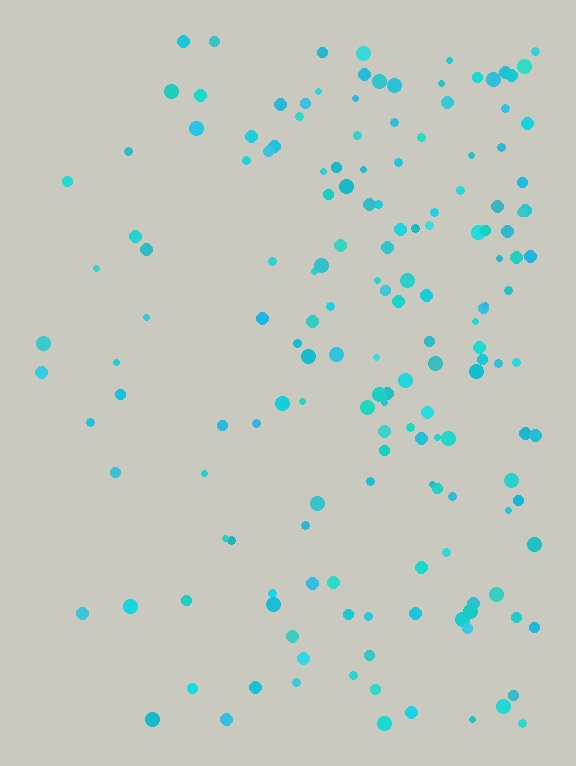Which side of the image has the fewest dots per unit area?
The left.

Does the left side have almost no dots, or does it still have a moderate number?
Still a moderate number, just noticeably fewer than the right.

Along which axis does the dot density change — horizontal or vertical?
Horizontal.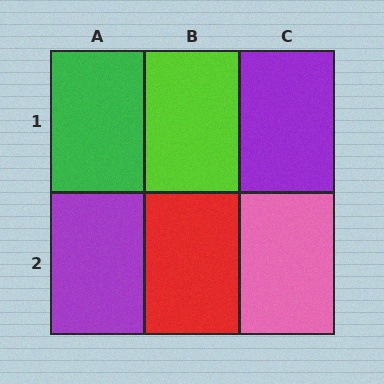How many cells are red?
1 cell is red.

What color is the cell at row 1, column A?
Green.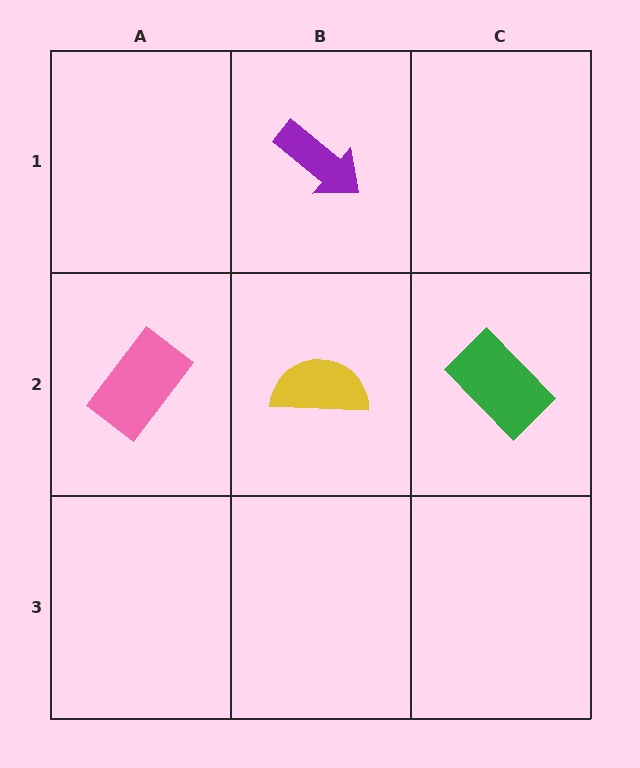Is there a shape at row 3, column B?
No, that cell is empty.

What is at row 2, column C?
A green rectangle.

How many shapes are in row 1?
1 shape.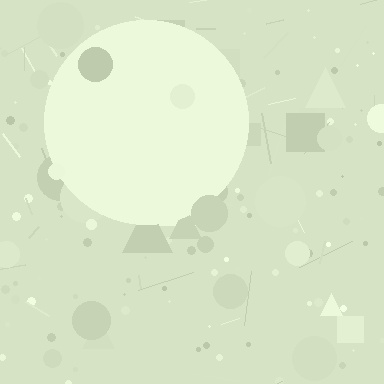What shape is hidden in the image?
A circle is hidden in the image.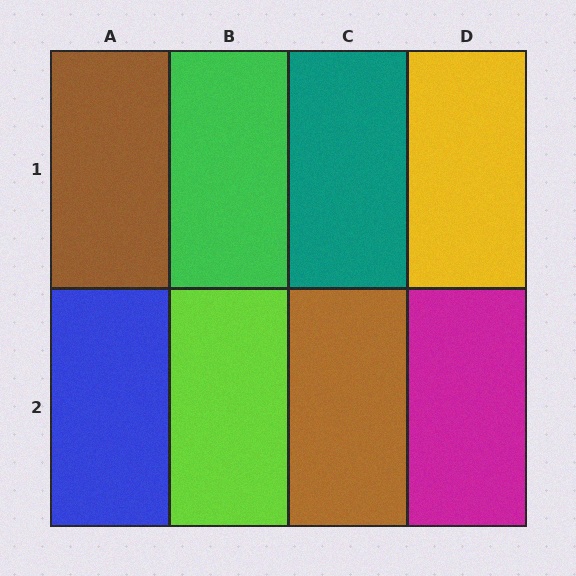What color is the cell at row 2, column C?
Brown.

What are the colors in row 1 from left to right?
Brown, green, teal, yellow.